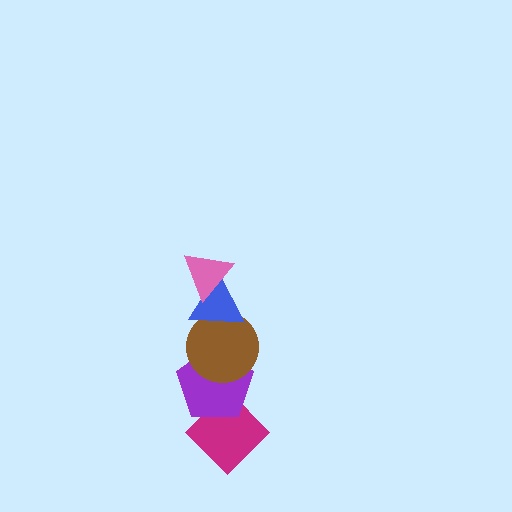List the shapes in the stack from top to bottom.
From top to bottom: the pink triangle, the blue triangle, the brown circle, the purple pentagon, the magenta diamond.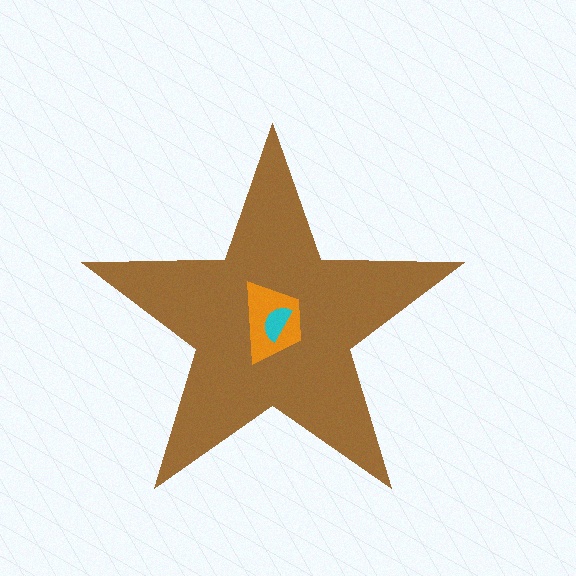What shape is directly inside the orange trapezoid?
The cyan semicircle.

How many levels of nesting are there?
3.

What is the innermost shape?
The cyan semicircle.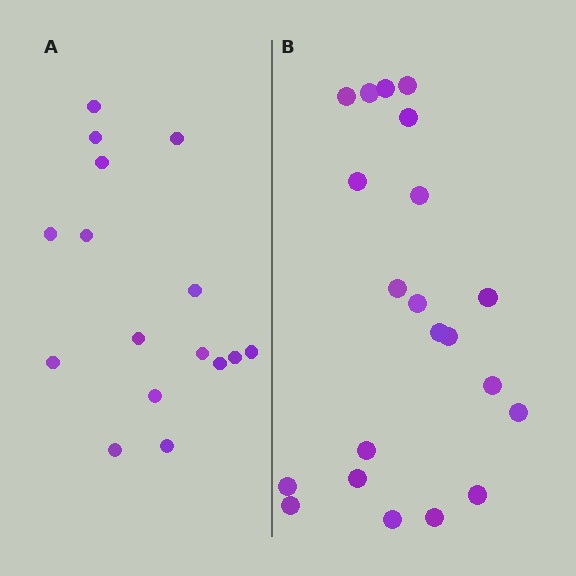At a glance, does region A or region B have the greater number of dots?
Region B (the right region) has more dots.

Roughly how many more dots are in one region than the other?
Region B has about 5 more dots than region A.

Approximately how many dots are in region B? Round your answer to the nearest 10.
About 20 dots. (The exact count is 21, which rounds to 20.)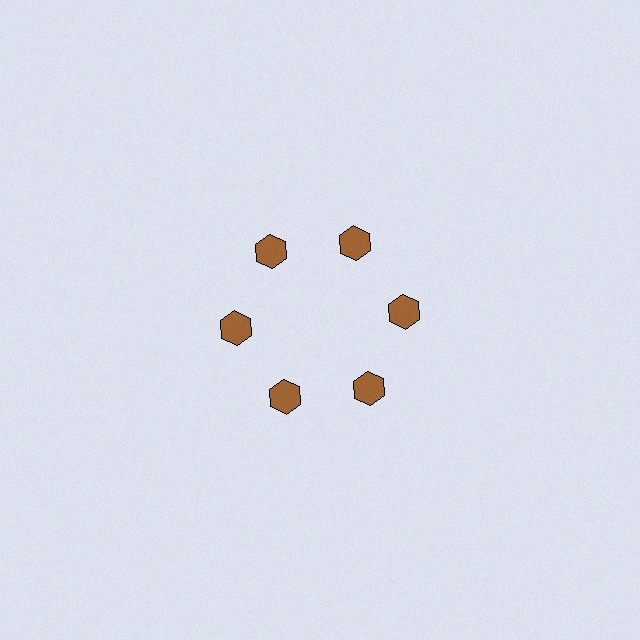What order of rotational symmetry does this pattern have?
This pattern has 6-fold rotational symmetry.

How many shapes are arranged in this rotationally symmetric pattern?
There are 6 shapes, arranged in 6 groups of 1.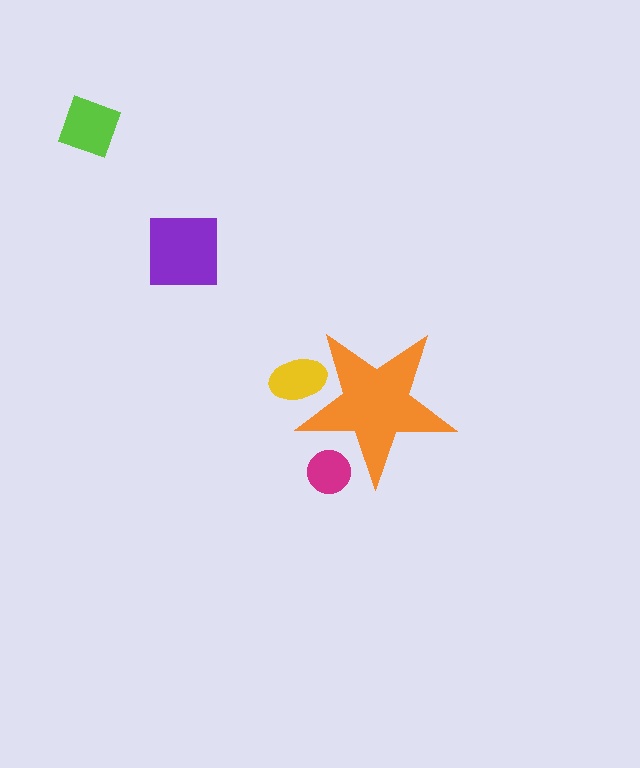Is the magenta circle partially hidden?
Yes, the magenta circle is partially hidden behind the orange star.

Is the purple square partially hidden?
No, the purple square is fully visible.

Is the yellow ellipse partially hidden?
Yes, the yellow ellipse is partially hidden behind the orange star.